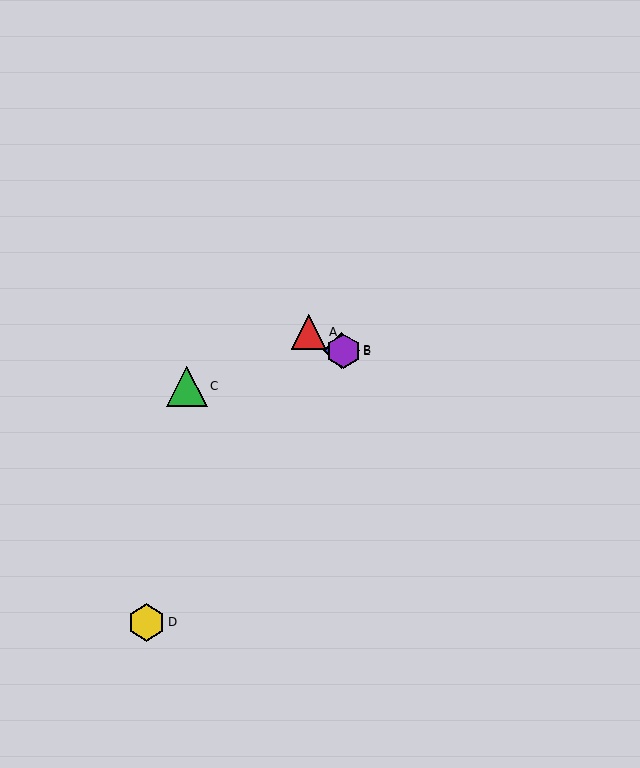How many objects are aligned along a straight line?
3 objects (A, B, E) are aligned along a straight line.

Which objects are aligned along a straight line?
Objects A, B, E are aligned along a straight line.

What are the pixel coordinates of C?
Object C is at (187, 386).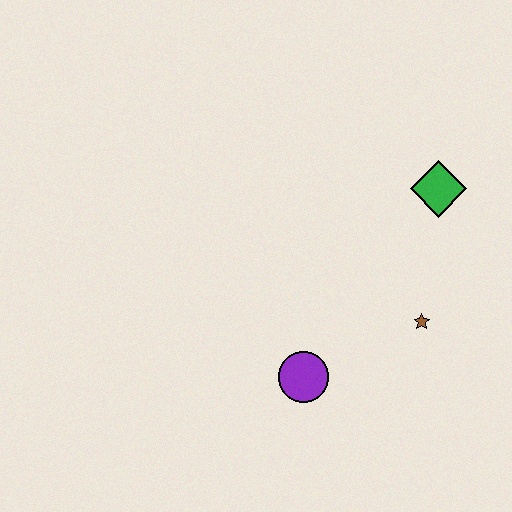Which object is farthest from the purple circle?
The green diamond is farthest from the purple circle.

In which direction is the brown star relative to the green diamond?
The brown star is below the green diamond.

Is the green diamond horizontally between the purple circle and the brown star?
No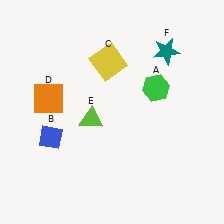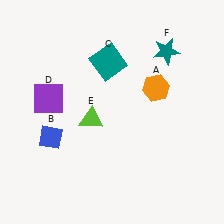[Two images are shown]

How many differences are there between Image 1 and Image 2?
There are 3 differences between the two images.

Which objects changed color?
A changed from green to orange. C changed from yellow to teal. D changed from orange to purple.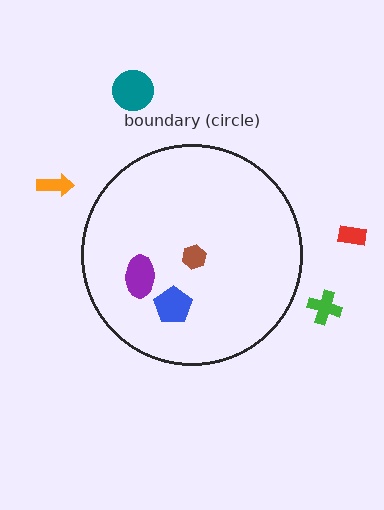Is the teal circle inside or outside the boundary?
Outside.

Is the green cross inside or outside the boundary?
Outside.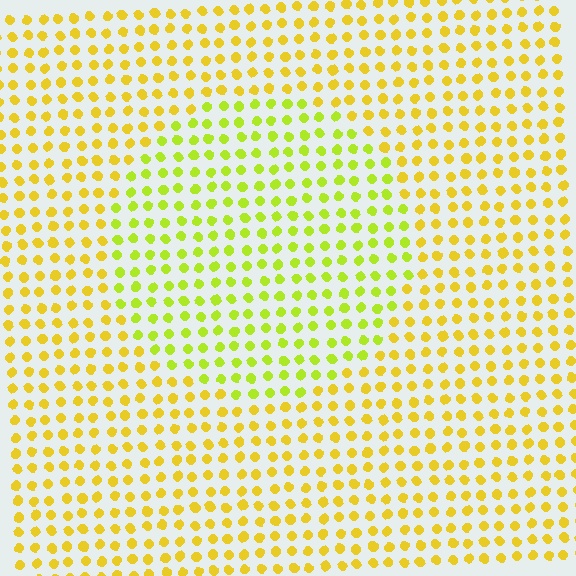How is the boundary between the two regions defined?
The boundary is defined purely by a slight shift in hue (about 28 degrees). Spacing, size, and orientation are identical on both sides.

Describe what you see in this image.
The image is filled with small yellow elements in a uniform arrangement. A circle-shaped region is visible where the elements are tinted to a slightly different hue, forming a subtle color boundary.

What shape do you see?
I see a circle.